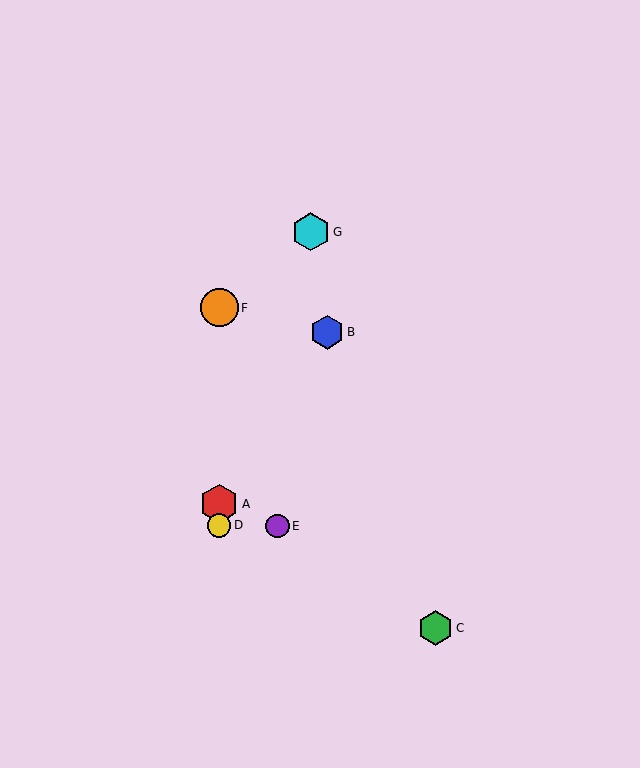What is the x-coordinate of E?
Object E is at x≈277.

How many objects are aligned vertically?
3 objects (A, D, F) are aligned vertically.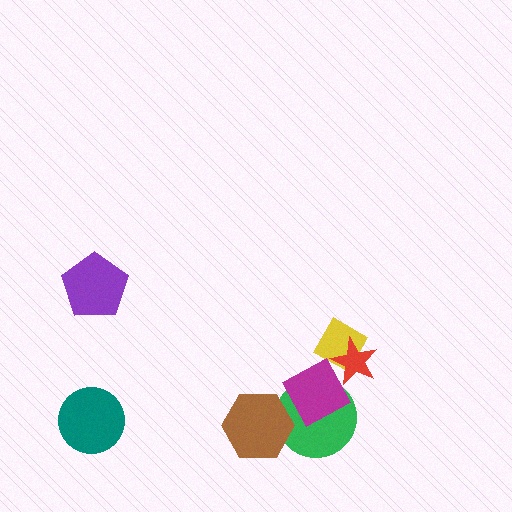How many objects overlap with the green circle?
2 objects overlap with the green circle.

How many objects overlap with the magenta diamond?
3 objects overlap with the magenta diamond.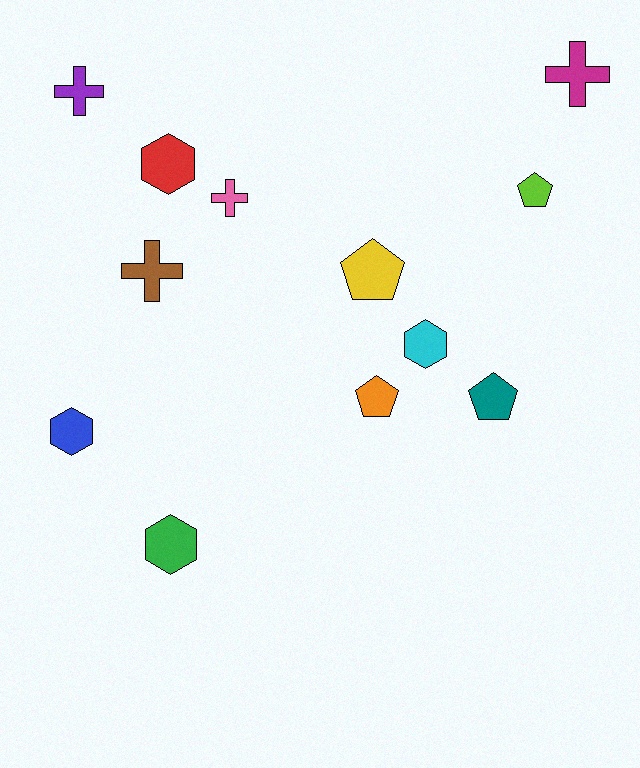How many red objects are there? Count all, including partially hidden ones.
There is 1 red object.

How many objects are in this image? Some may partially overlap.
There are 12 objects.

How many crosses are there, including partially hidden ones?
There are 4 crosses.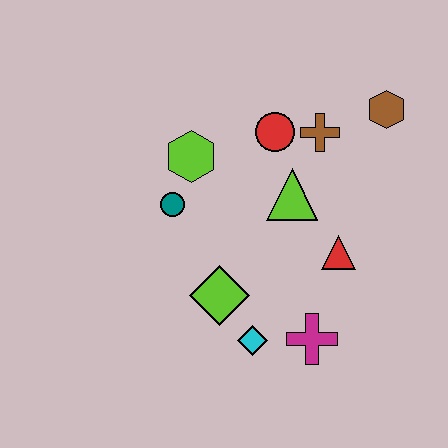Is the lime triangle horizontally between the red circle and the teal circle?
No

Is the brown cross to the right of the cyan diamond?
Yes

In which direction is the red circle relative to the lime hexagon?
The red circle is to the right of the lime hexagon.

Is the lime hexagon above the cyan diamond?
Yes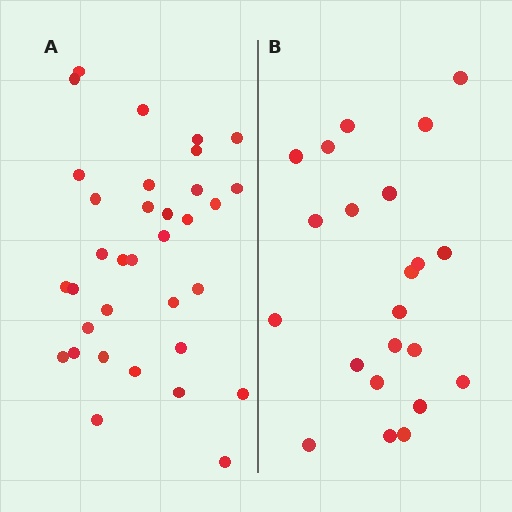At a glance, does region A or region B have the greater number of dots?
Region A (the left region) has more dots.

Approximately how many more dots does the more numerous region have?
Region A has roughly 12 or so more dots than region B.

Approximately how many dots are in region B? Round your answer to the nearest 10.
About 20 dots. (The exact count is 22, which rounds to 20.)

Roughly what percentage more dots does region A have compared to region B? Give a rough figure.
About 55% more.